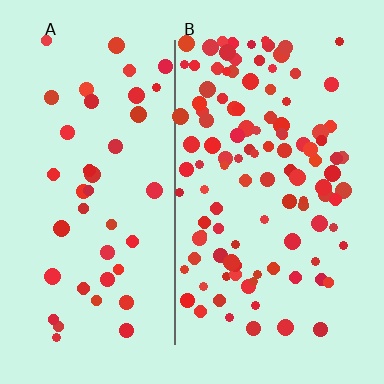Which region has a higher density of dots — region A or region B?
B (the right).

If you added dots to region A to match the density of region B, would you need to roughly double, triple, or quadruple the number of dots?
Approximately triple.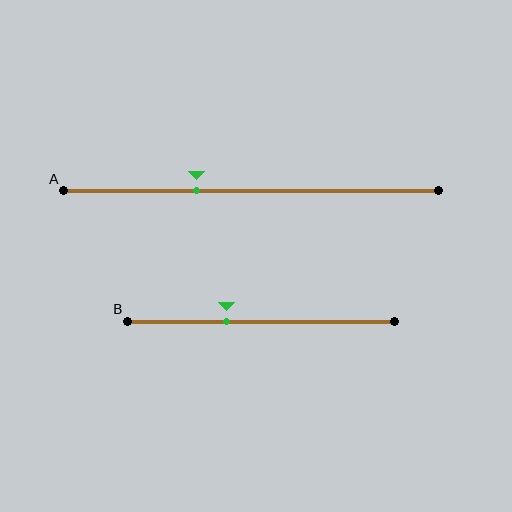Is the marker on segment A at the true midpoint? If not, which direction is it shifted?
No, the marker on segment A is shifted to the left by about 15% of the segment length.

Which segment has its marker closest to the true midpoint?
Segment B has its marker closest to the true midpoint.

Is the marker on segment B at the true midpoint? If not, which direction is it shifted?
No, the marker on segment B is shifted to the left by about 13% of the segment length.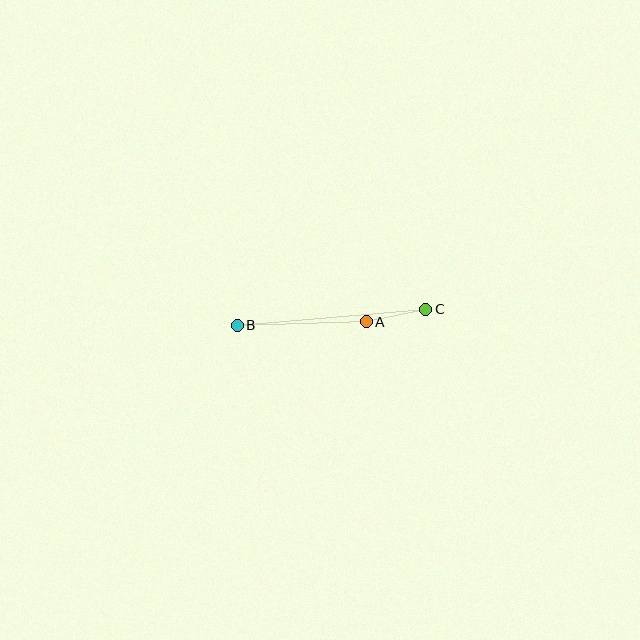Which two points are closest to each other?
Points A and C are closest to each other.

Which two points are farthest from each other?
Points B and C are farthest from each other.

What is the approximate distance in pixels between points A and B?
The distance between A and B is approximately 129 pixels.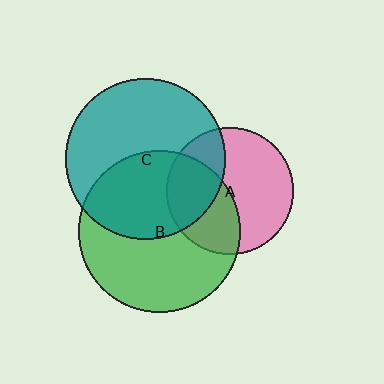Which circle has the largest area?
Circle B (green).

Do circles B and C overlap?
Yes.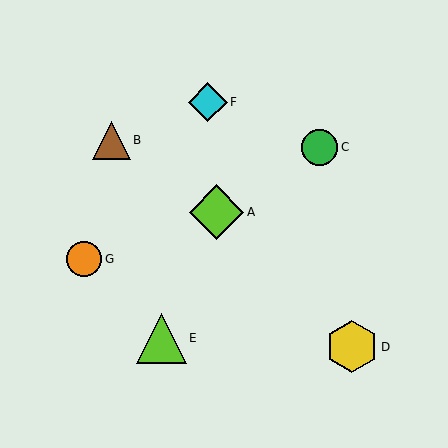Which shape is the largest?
The lime diamond (labeled A) is the largest.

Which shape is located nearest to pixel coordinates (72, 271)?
The orange circle (labeled G) at (84, 259) is nearest to that location.